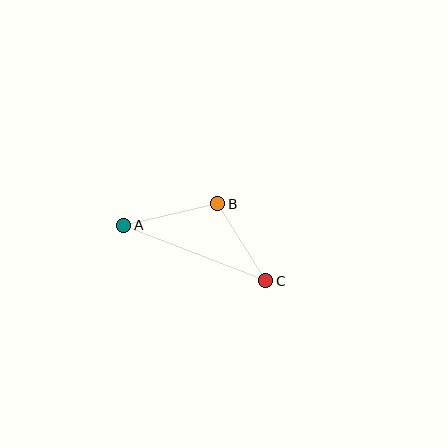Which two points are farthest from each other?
Points A and C are farthest from each other.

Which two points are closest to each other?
Points B and C are closest to each other.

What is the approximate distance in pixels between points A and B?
The distance between A and B is approximately 96 pixels.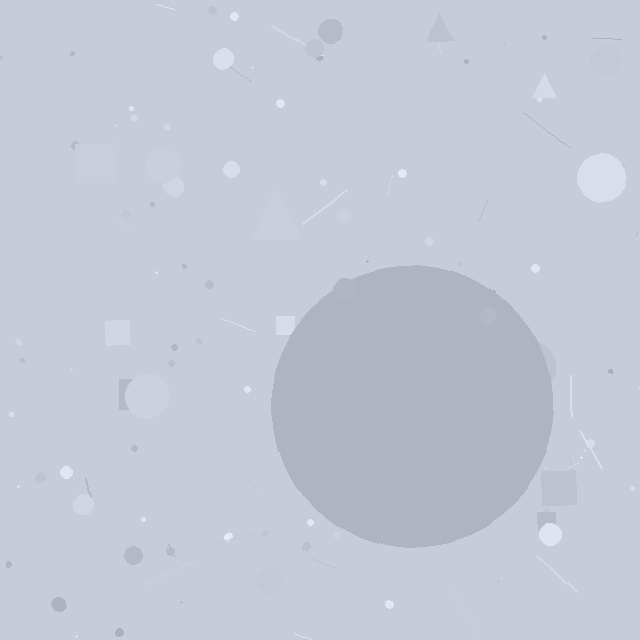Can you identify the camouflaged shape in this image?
The camouflaged shape is a circle.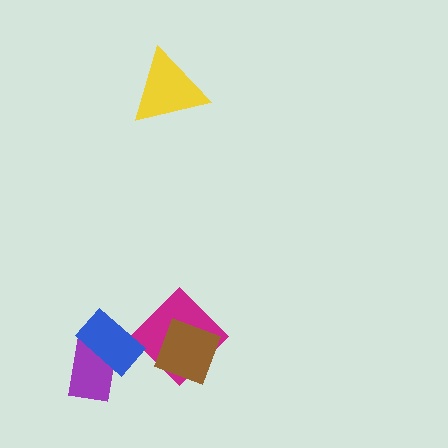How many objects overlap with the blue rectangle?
2 objects overlap with the blue rectangle.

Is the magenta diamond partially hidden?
Yes, it is partially covered by another shape.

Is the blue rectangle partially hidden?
No, no other shape covers it.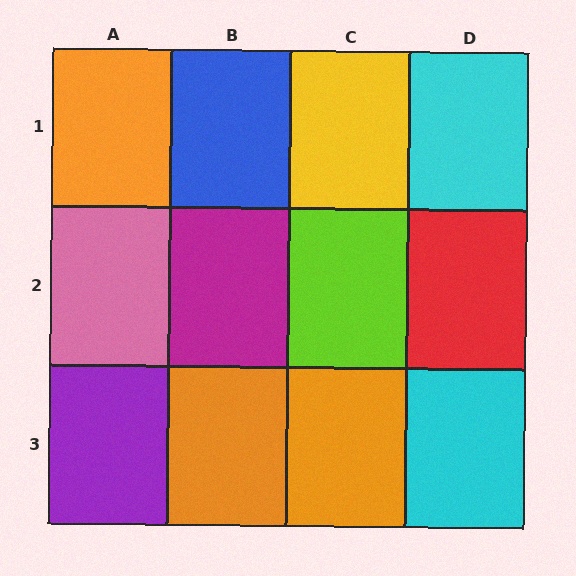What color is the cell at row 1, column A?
Orange.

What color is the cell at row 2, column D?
Red.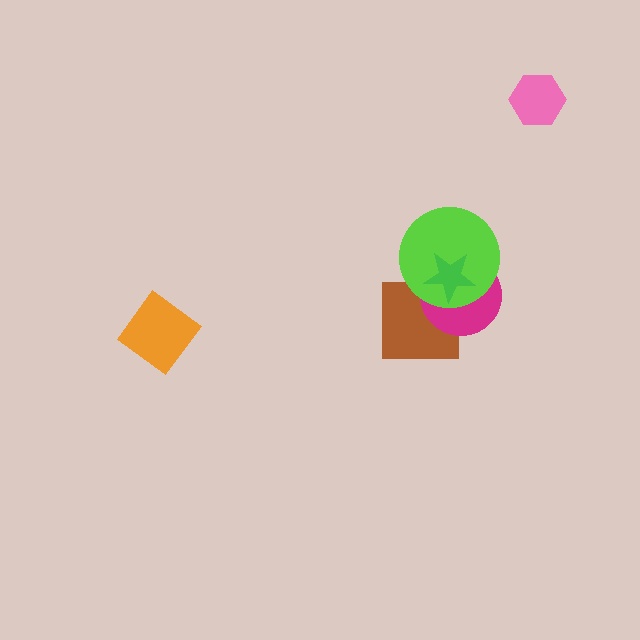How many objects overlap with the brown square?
3 objects overlap with the brown square.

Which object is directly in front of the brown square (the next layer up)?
The magenta circle is directly in front of the brown square.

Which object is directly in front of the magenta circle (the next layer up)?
The lime circle is directly in front of the magenta circle.